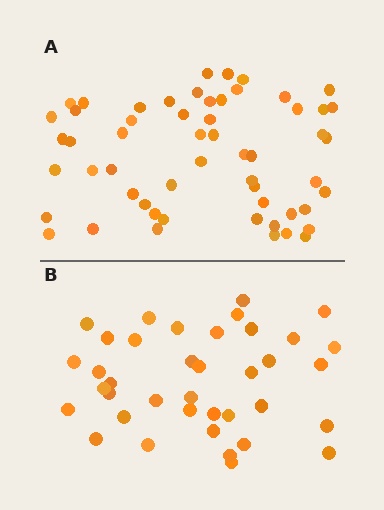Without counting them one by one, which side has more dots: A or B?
Region A (the top region) has more dots.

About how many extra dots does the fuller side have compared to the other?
Region A has approximately 20 more dots than region B.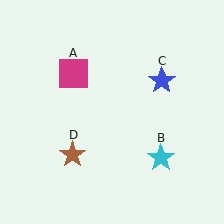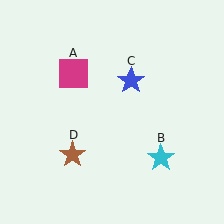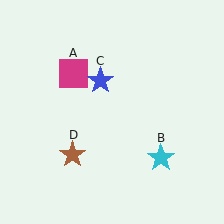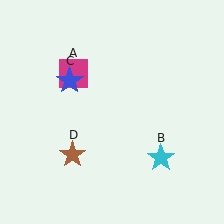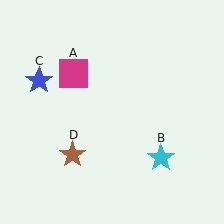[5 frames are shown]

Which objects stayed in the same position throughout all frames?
Magenta square (object A) and cyan star (object B) and brown star (object D) remained stationary.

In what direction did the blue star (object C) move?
The blue star (object C) moved left.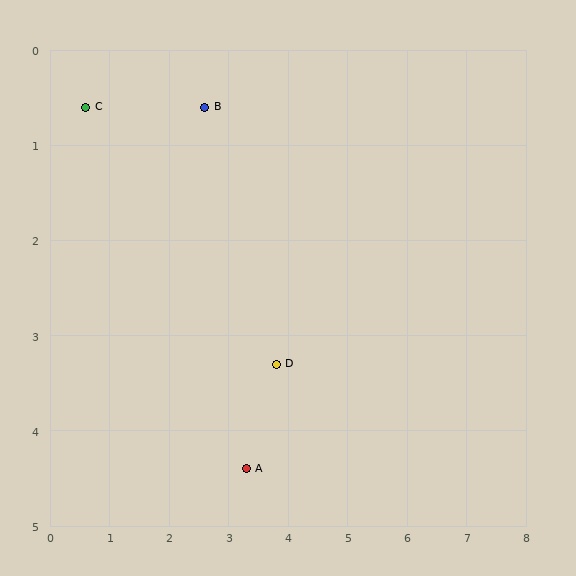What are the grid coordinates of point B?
Point B is at approximately (2.6, 0.6).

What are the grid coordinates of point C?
Point C is at approximately (0.6, 0.6).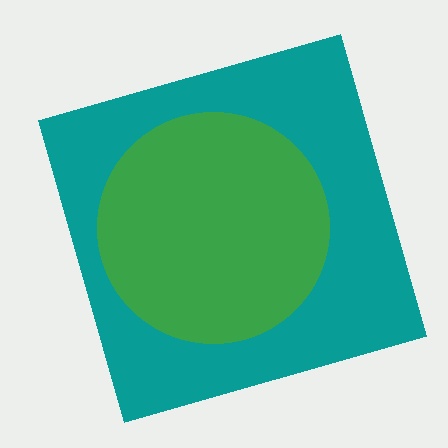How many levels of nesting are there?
2.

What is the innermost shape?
The green circle.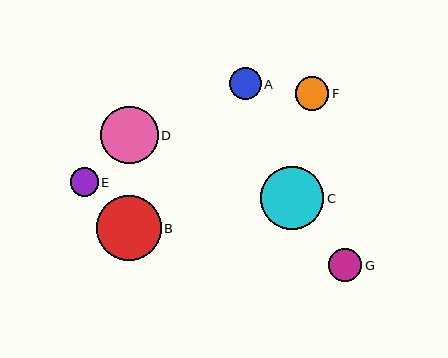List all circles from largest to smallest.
From largest to smallest: B, C, D, F, G, A, E.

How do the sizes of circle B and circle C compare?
Circle B and circle C are approximately the same size.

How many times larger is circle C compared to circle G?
Circle C is approximately 1.9 times the size of circle G.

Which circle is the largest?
Circle B is the largest with a size of approximately 65 pixels.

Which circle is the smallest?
Circle E is the smallest with a size of approximately 28 pixels.